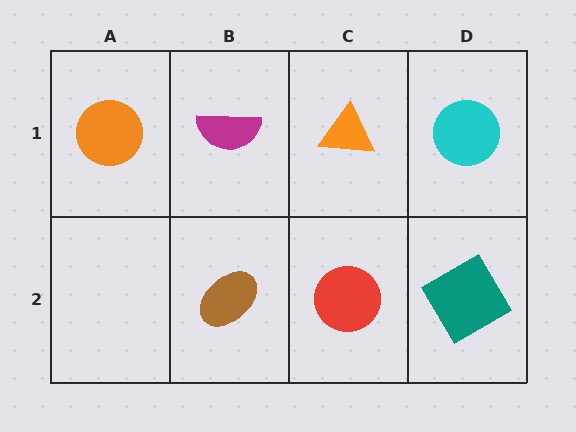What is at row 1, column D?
A cyan circle.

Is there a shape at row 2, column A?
No, that cell is empty.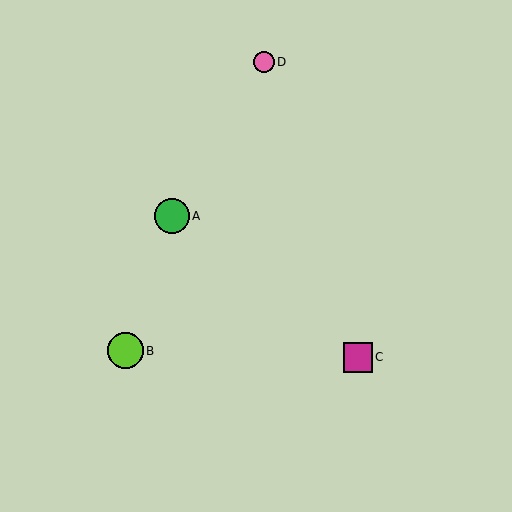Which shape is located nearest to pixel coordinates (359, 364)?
The magenta square (labeled C) at (358, 357) is nearest to that location.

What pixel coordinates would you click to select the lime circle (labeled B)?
Click at (125, 351) to select the lime circle B.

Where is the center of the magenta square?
The center of the magenta square is at (358, 357).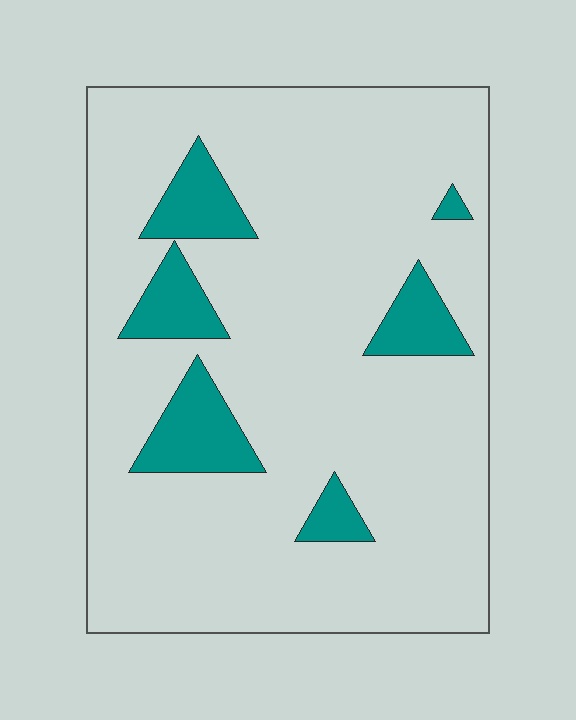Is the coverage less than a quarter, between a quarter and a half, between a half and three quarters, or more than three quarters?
Less than a quarter.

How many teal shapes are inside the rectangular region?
6.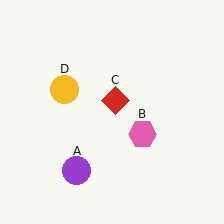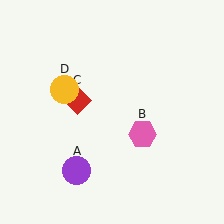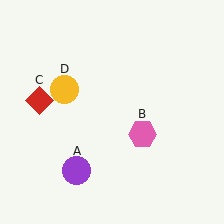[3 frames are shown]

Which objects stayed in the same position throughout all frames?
Purple circle (object A) and pink hexagon (object B) and yellow circle (object D) remained stationary.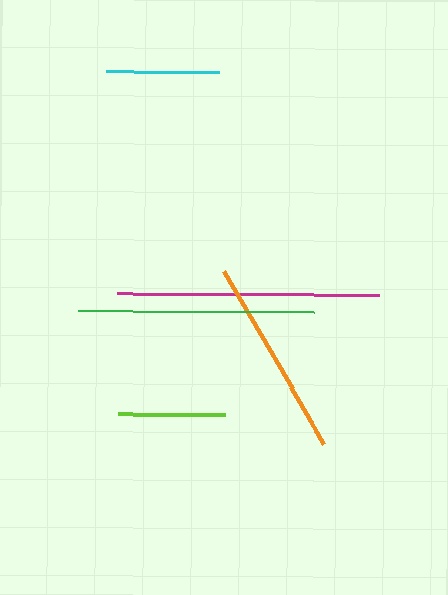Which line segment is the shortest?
The lime line is the shortest at approximately 107 pixels.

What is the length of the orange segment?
The orange segment is approximately 199 pixels long.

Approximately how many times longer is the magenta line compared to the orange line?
The magenta line is approximately 1.3 times the length of the orange line.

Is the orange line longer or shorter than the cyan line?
The orange line is longer than the cyan line.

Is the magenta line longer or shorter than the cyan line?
The magenta line is longer than the cyan line.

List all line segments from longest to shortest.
From longest to shortest: magenta, green, orange, cyan, lime.